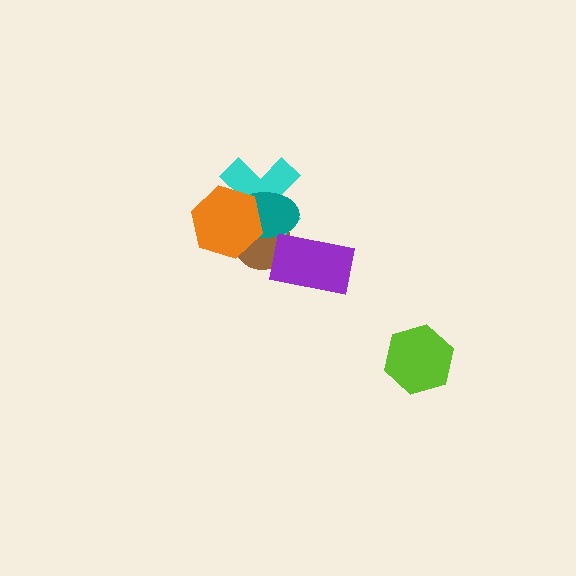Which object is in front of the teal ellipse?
The orange hexagon is in front of the teal ellipse.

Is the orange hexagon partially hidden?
No, no other shape covers it.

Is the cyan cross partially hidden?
Yes, it is partially covered by another shape.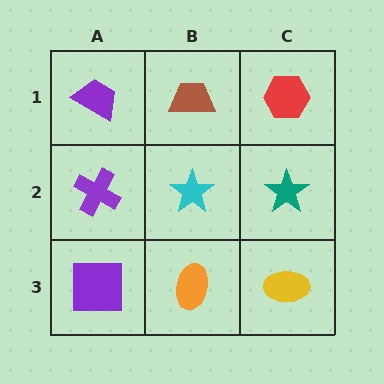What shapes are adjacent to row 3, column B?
A cyan star (row 2, column B), a purple square (row 3, column A), a yellow ellipse (row 3, column C).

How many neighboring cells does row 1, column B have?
3.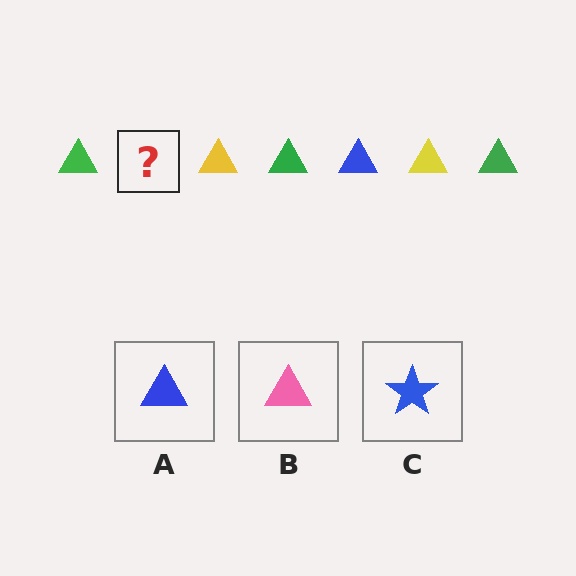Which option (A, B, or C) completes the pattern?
A.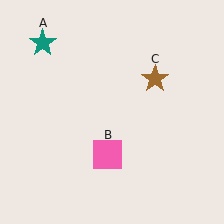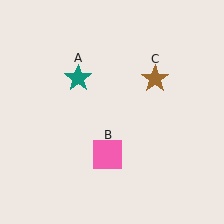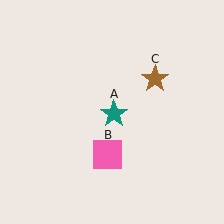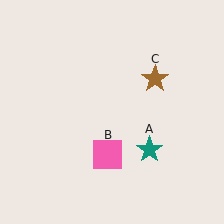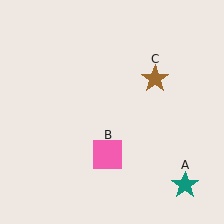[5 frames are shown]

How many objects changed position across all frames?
1 object changed position: teal star (object A).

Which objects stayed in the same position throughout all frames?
Pink square (object B) and brown star (object C) remained stationary.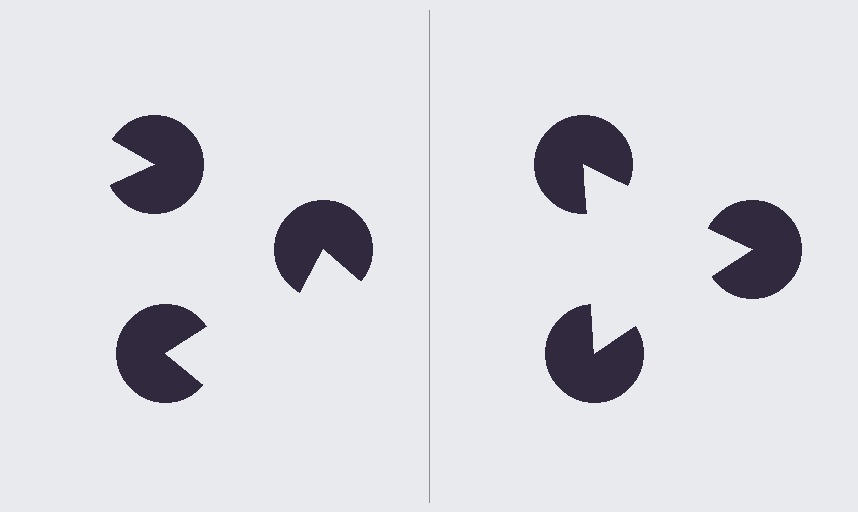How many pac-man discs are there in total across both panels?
6 — 3 on each side.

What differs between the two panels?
The pac-man discs are positioned identically on both sides; only the wedge orientations differ. On the right they align to a triangle; on the left they are misaligned.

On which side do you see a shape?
An illusory triangle appears on the right side. On the left side the wedge cuts are rotated, so no coherent shape forms.